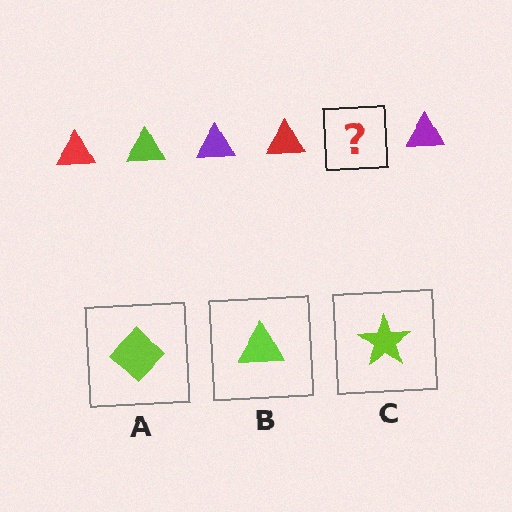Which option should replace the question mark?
Option B.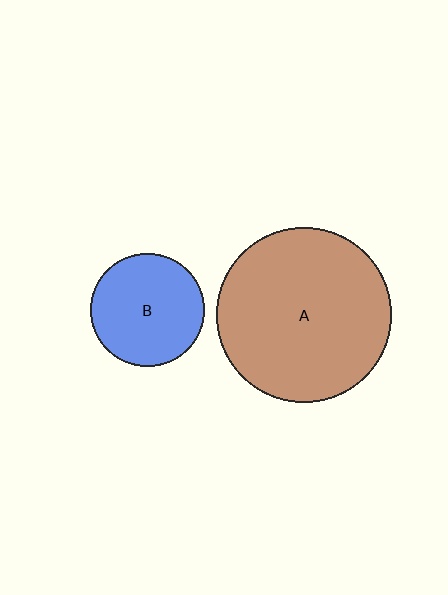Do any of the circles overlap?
No, none of the circles overlap.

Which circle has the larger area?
Circle A (brown).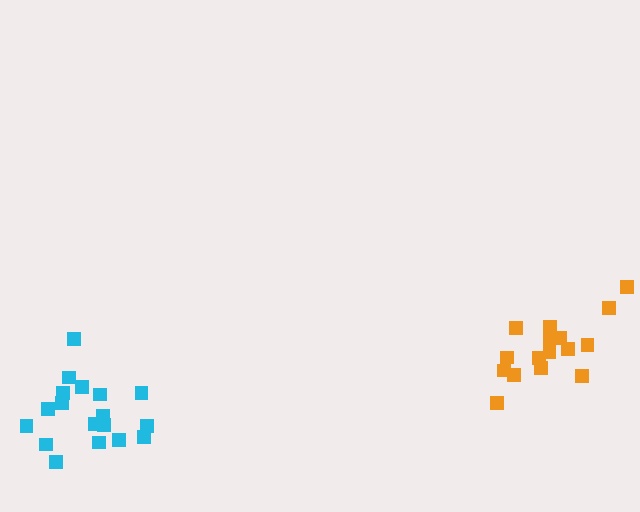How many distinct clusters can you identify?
There are 2 distinct clusters.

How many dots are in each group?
Group 1: 16 dots, Group 2: 18 dots (34 total).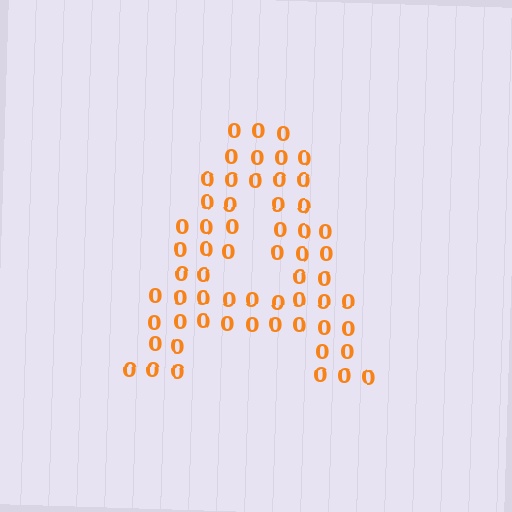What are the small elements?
The small elements are digit 0's.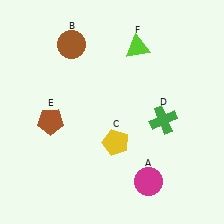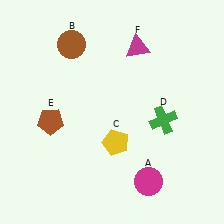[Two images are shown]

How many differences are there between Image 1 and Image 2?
There is 1 difference between the two images.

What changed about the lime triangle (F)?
In Image 1, F is lime. In Image 2, it changed to magenta.